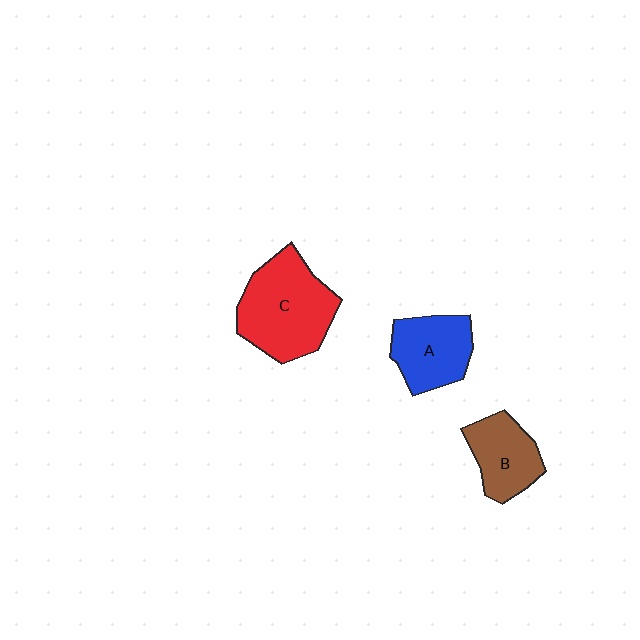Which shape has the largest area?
Shape C (red).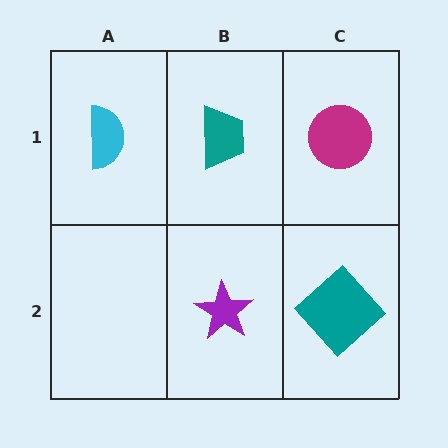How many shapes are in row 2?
2 shapes.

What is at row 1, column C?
A magenta circle.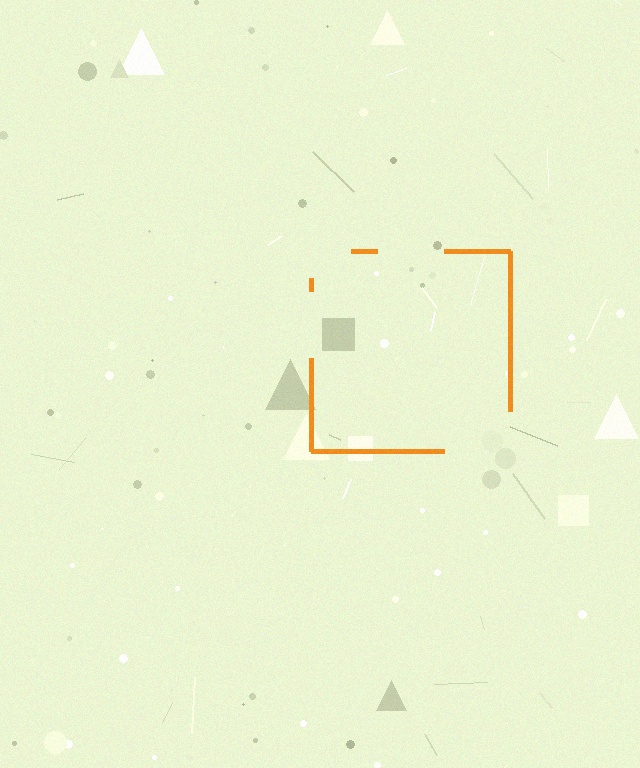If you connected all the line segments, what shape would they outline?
They would outline a square.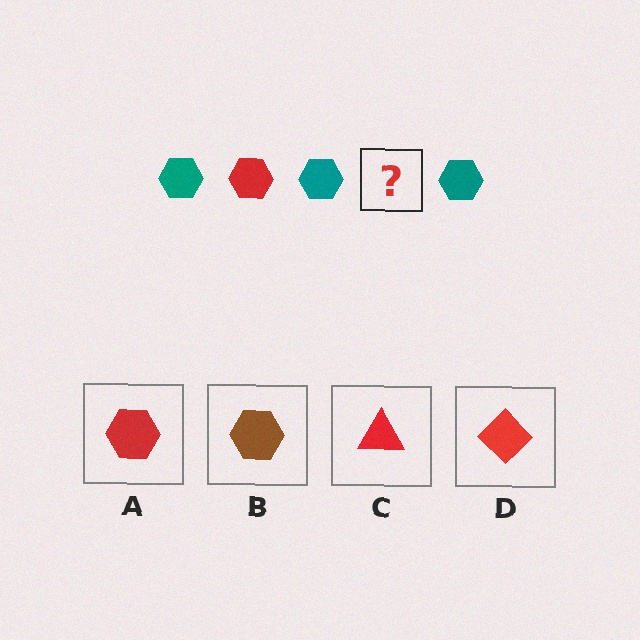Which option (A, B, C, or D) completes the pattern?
A.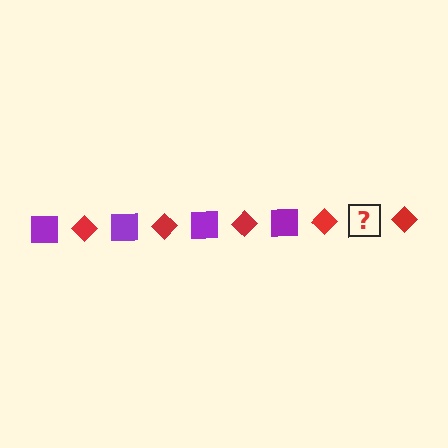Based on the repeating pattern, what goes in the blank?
The blank should be a purple square.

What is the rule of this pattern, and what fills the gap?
The rule is that the pattern alternates between purple square and red diamond. The gap should be filled with a purple square.